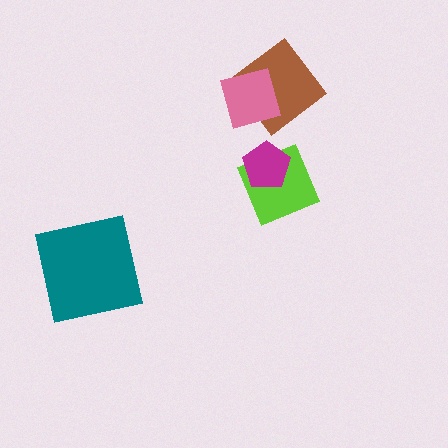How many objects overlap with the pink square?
1 object overlaps with the pink square.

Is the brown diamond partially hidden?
Yes, it is partially covered by another shape.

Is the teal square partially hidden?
No, no other shape covers it.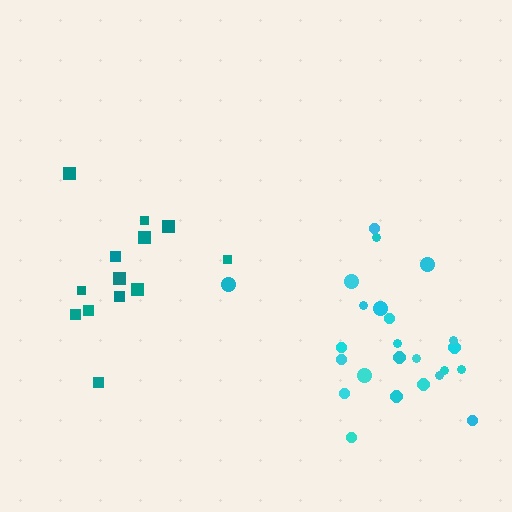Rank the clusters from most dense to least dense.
cyan, teal.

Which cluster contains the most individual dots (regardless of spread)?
Cyan (24).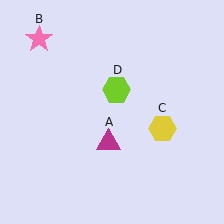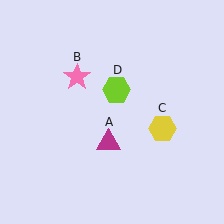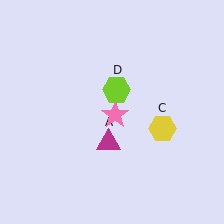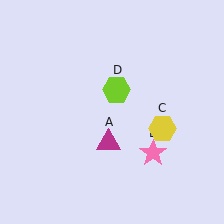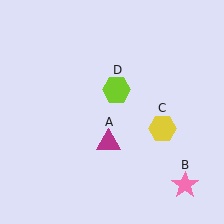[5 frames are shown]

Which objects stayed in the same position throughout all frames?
Magenta triangle (object A) and yellow hexagon (object C) and lime hexagon (object D) remained stationary.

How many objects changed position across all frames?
1 object changed position: pink star (object B).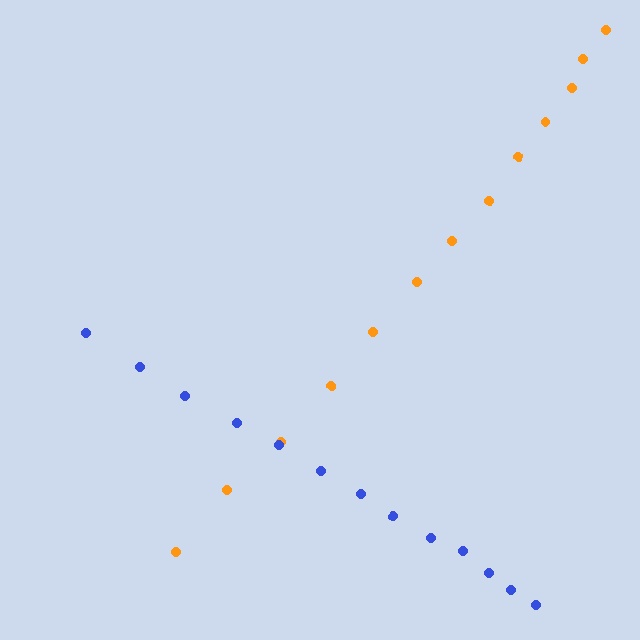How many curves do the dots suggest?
There are 2 distinct paths.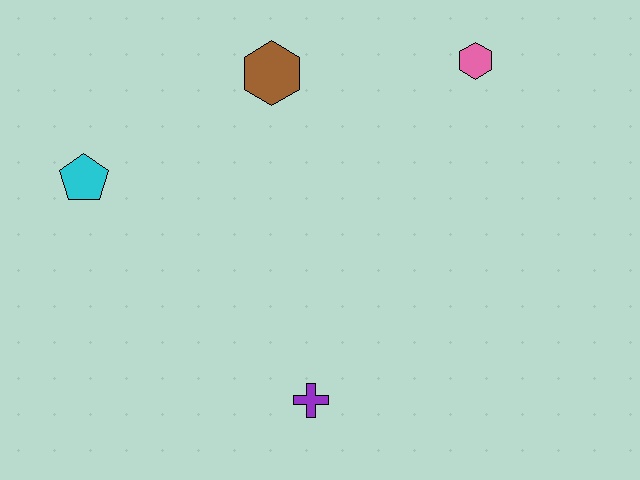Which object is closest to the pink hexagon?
The brown hexagon is closest to the pink hexagon.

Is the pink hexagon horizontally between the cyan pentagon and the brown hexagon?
No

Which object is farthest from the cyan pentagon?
The pink hexagon is farthest from the cyan pentagon.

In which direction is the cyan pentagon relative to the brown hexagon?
The cyan pentagon is to the left of the brown hexagon.